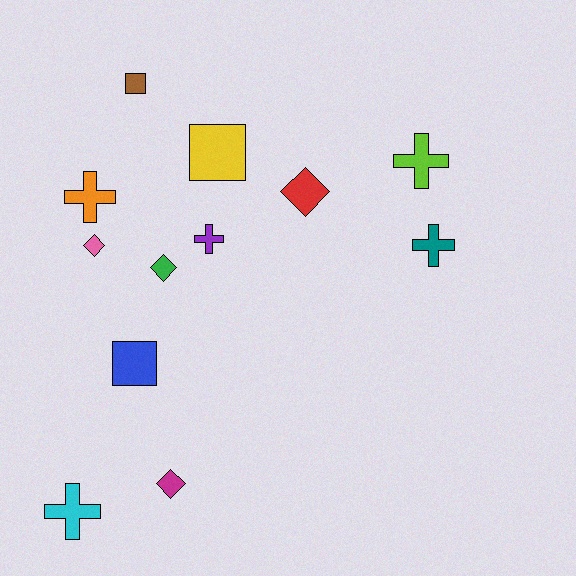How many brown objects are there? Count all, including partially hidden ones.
There is 1 brown object.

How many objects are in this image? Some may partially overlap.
There are 12 objects.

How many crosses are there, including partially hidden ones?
There are 5 crosses.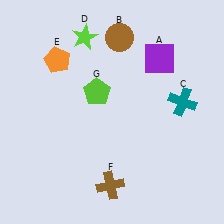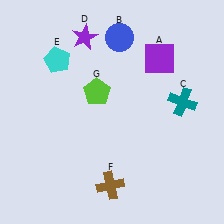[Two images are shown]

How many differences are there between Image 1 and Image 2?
There are 3 differences between the two images.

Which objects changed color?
B changed from brown to blue. D changed from lime to purple. E changed from orange to cyan.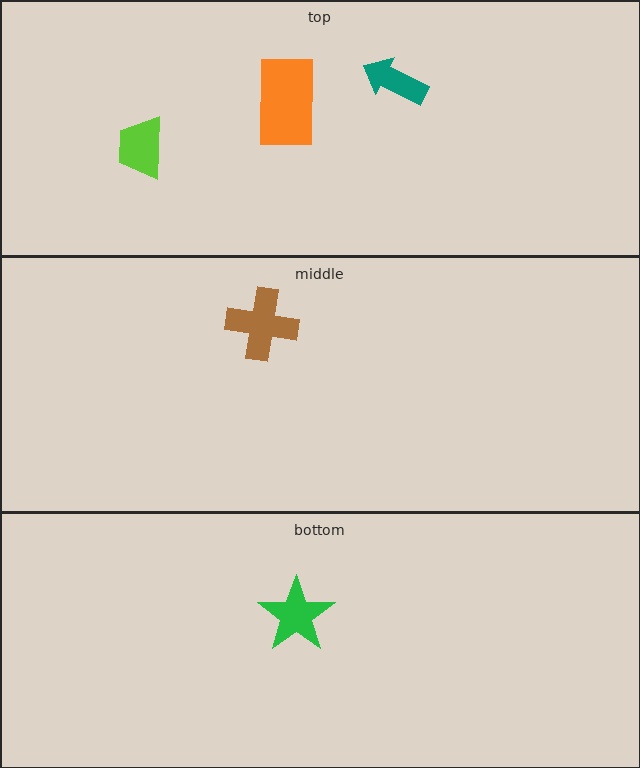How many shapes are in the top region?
3.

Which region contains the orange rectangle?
The top region.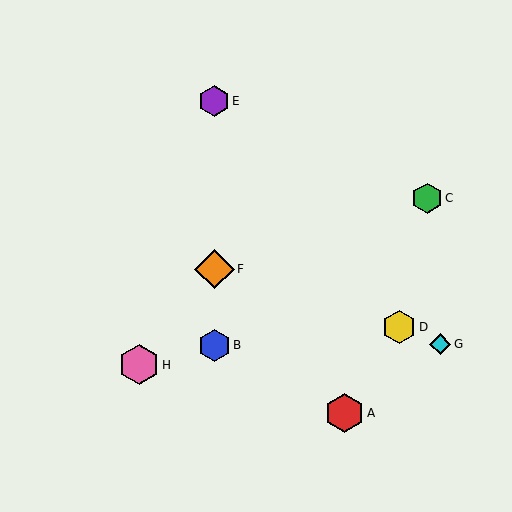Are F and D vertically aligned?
No, F is at x≈214 and D is at x≈399.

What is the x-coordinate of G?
Object G is at x≈440.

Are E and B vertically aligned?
Yes, both are at x≈214.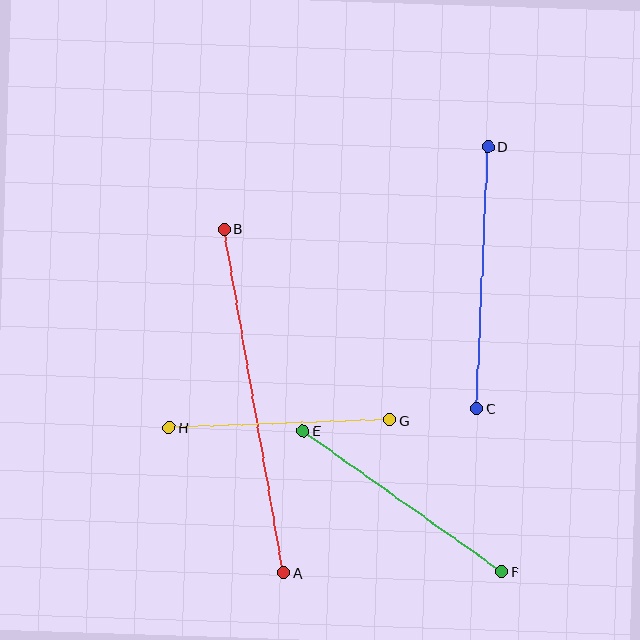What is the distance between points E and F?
The distance is approximately 244 pixels.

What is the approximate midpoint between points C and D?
The midpoint is at approximately (482, 277) pixels.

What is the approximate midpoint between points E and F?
The midpoint is at approximately (402, 501) pixels.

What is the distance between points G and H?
The distance is approximately 220 pixels.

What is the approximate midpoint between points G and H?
The midpoint is at approximately (279, 424) pixels.